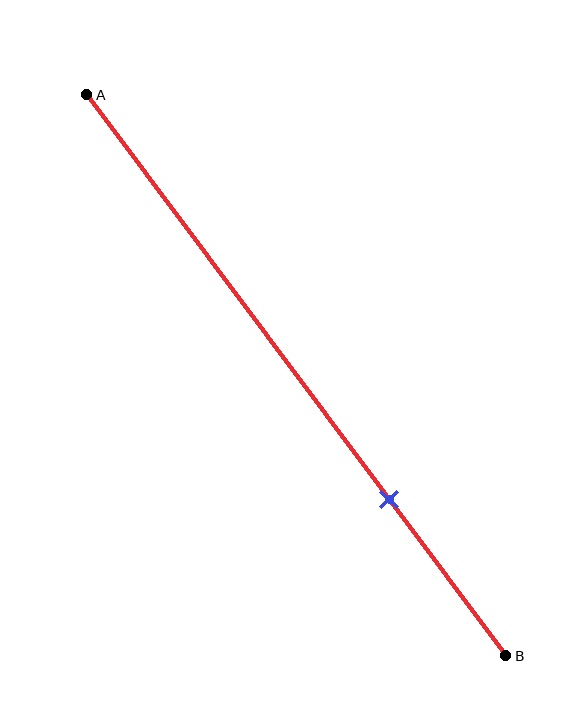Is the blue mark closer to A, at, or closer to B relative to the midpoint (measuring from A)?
The blue mark is closer to point B than the midpoint of segment AB.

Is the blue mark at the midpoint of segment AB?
No, the mark is at about 70% from A, not at the 50% midpoint.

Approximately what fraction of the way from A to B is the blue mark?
The blue mark is approximately 70% of the way from A to B.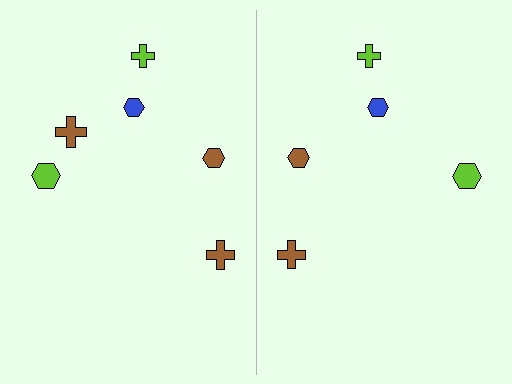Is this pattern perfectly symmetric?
No, the pattern is not perfectly symmetric. A brown cross is missing from the right side.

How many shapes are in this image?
There are 11 shapes in this image.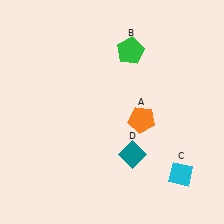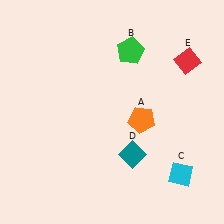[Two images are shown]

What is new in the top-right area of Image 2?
A red diamond (E) was added in the top-right area of Image 2.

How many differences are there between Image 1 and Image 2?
There is 1 difference between the two images.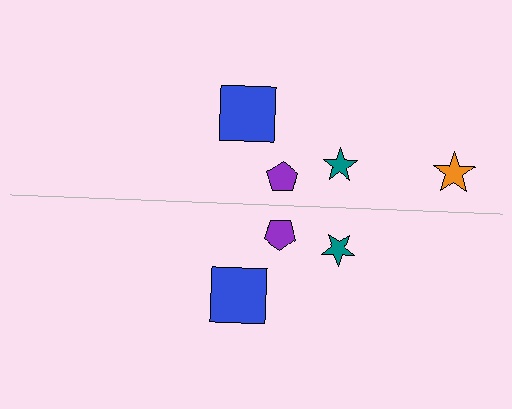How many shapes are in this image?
There are 7 shapes in this image.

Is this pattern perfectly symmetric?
No, the pattern is not perfectly symmetric. A orange star is missing from the bottom side.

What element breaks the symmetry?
A orange star is missing from the bottom side.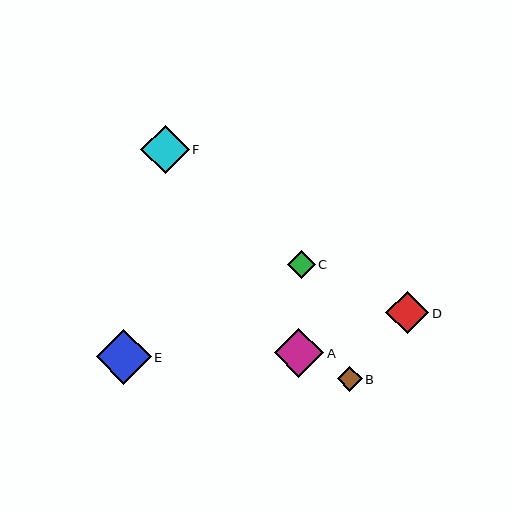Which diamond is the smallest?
Diamond B is the smallest with a size of approximately 25 pixels.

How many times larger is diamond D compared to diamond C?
Diamond D is approximately 1.5 times the size of diamond C.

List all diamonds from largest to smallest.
From largest to smallest: E, A, F, D, C, B.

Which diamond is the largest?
Diamond E is the largest with a size of approximately 55 pixels.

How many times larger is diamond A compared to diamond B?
Diamond A is approximately 2.0 times the size of diamond B.